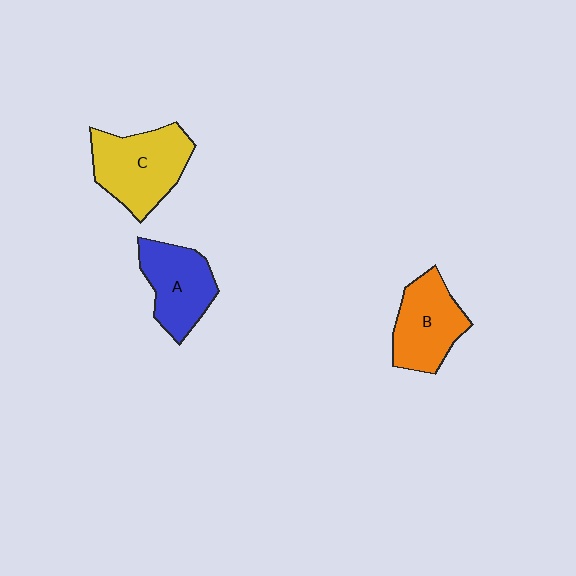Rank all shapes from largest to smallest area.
From largest to smallest: C (yellow), B (orange), A (blue).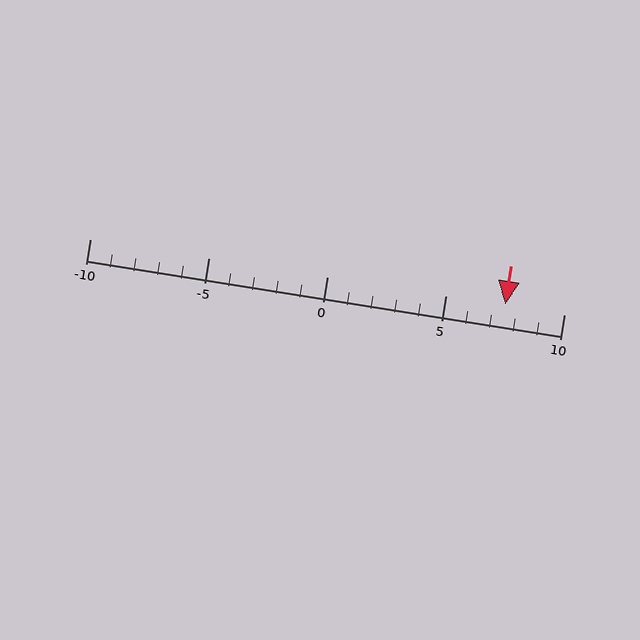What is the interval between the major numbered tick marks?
The major tick marks are spaced 5 units apart.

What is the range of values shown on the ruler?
The ruler shows values from -10 to 10.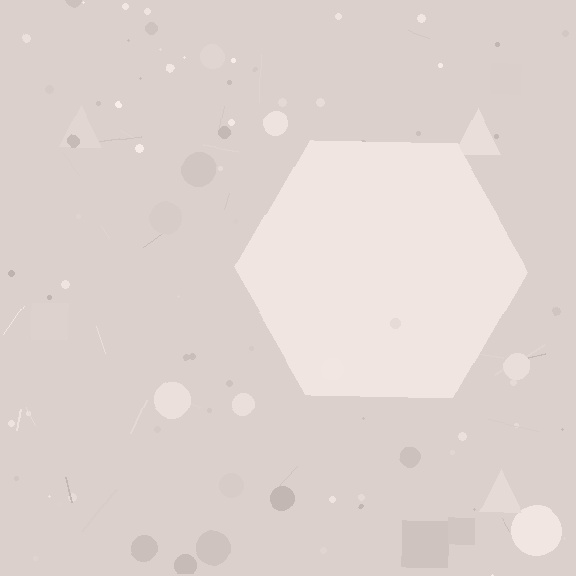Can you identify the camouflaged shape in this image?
The camouflaged shape is a hexagon.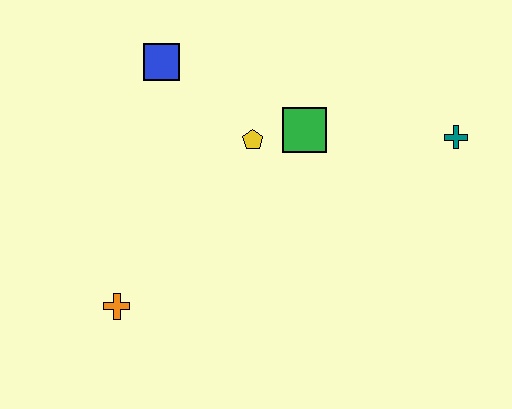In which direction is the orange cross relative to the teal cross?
The orange cross is to the left of the teal cross.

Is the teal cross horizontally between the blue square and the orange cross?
No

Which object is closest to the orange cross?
The yellow pentagon is closest to the orange cross.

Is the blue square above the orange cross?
Yes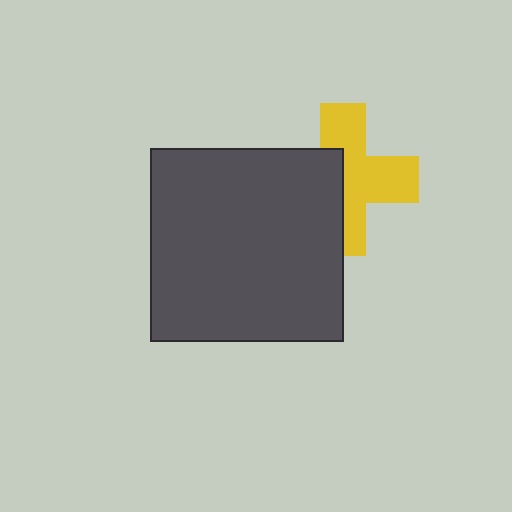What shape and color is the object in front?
The object in front is a dark gray square.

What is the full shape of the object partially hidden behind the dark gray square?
The partially hidden object is a yellow cross.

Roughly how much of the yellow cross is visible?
About half of it is visible (roughly 58%).